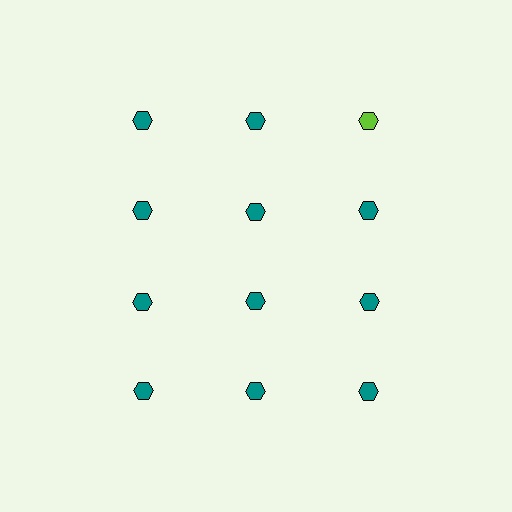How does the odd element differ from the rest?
It has a different color: lime instead of teal.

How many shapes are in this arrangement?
There are 12 shapes arranged in a grid pattern.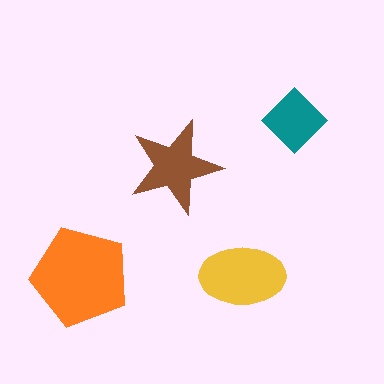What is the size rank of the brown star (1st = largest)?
3rd.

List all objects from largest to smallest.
The orange pentagon, the yellow ellipse, the brown star, the teal diamond.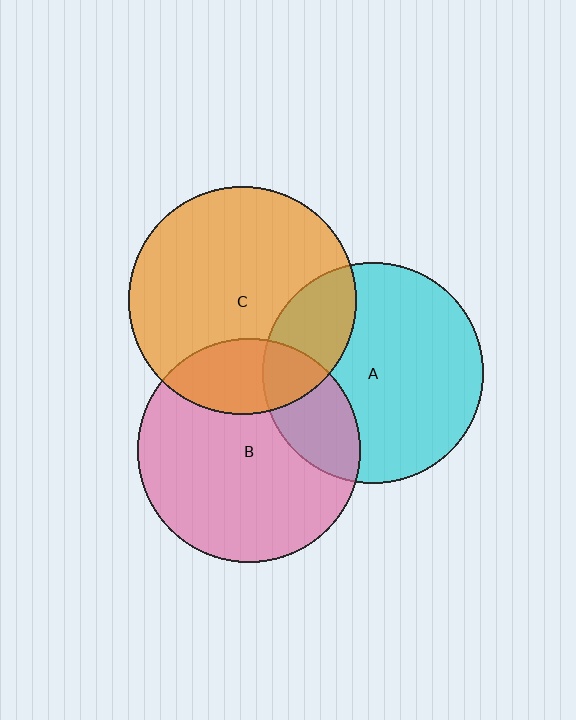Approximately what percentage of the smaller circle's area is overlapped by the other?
Approximately 25%.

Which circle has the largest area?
Circle C (orange).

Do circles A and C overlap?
Yes.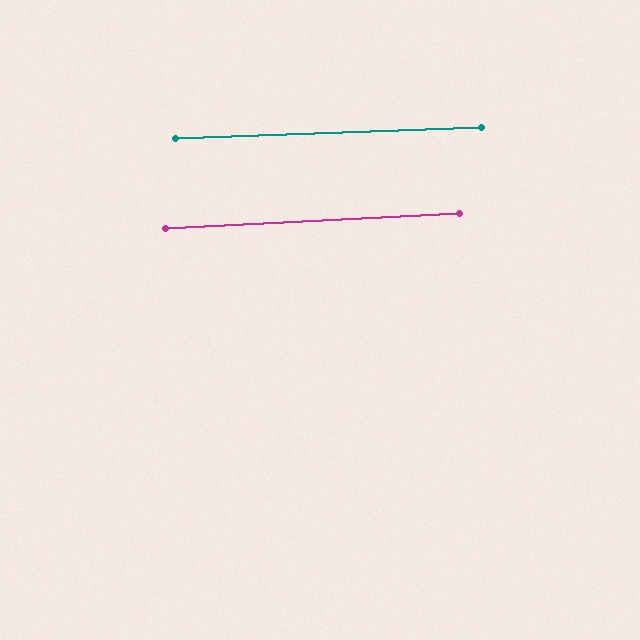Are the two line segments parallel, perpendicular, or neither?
Parallel — their directions differ by only 0.9°.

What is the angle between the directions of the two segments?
Approximately 1 degree.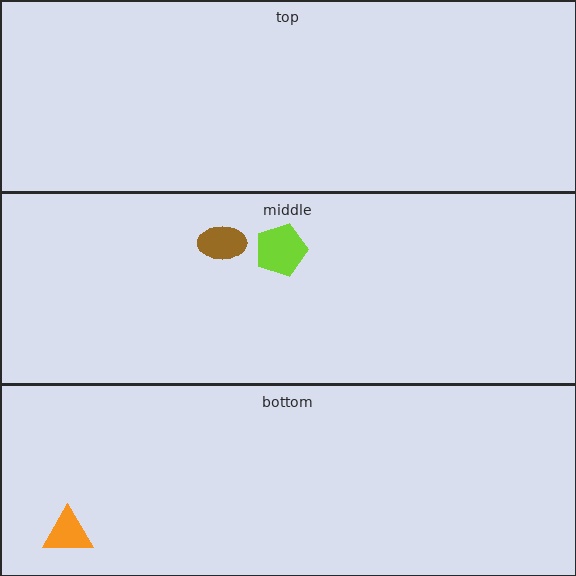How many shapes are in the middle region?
2.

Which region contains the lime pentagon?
The middle region.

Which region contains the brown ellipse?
The middle region.